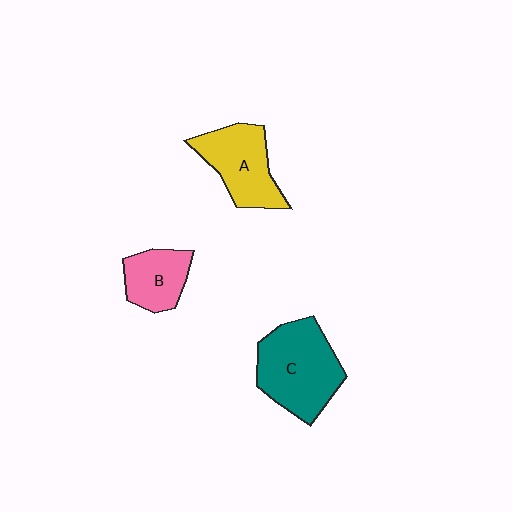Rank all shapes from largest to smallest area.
From largest to smallest: C (teal), A (yellow), B (pink).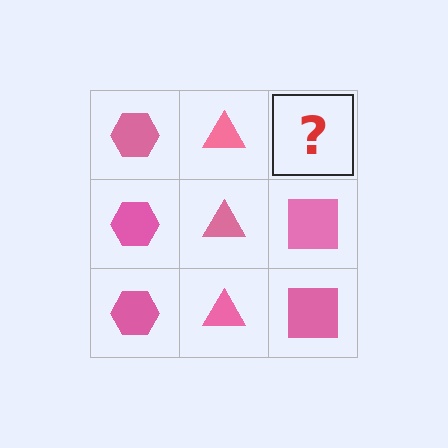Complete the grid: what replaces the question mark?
The question mark should be replaced with a pink square.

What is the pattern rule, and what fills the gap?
The rule is that each column has a consistent shape. The gap should be filled with a pink square.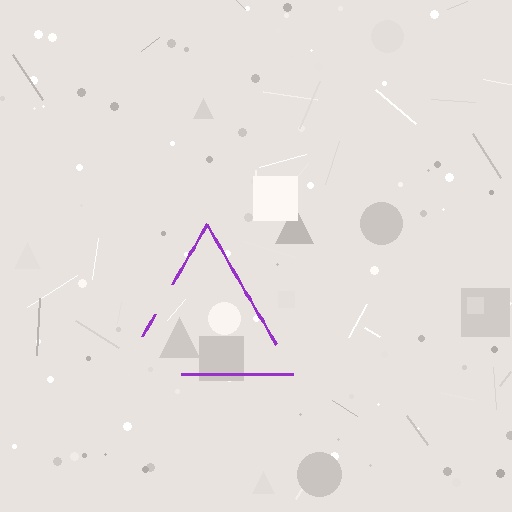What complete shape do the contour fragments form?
The contour fragments form a triangle.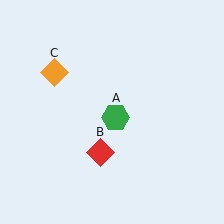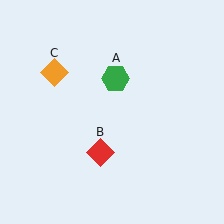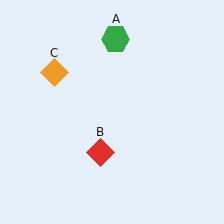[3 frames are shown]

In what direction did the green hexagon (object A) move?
The green hexagon (object A) moved up.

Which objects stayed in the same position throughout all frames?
Red diamond (object B) and orange diamond (object C) remained stationary.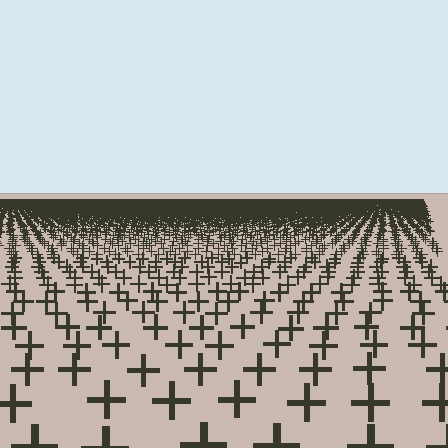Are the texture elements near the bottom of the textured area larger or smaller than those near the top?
Larger. Near the bottom, elements are closer to the viewer and appear at a bigger on-screen size.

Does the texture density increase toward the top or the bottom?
Density increases toward the top.